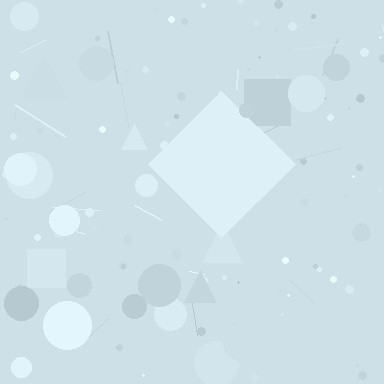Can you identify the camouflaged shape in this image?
The camouflaged shape is a diamond.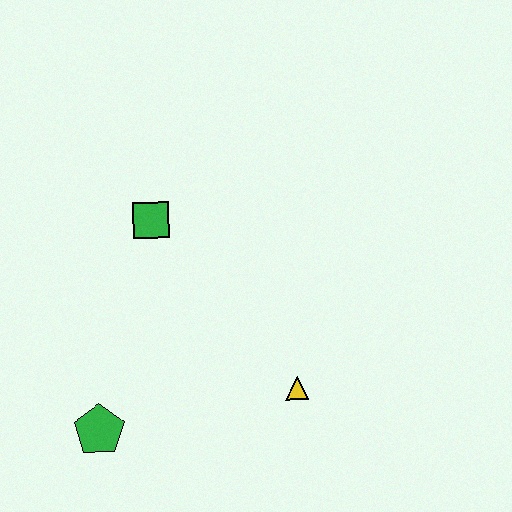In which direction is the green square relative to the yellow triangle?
The green square is above the yellow triangle.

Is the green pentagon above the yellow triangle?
No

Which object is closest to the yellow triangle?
The green pentagon is closest to the yellow triangle.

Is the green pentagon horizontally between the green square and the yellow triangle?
No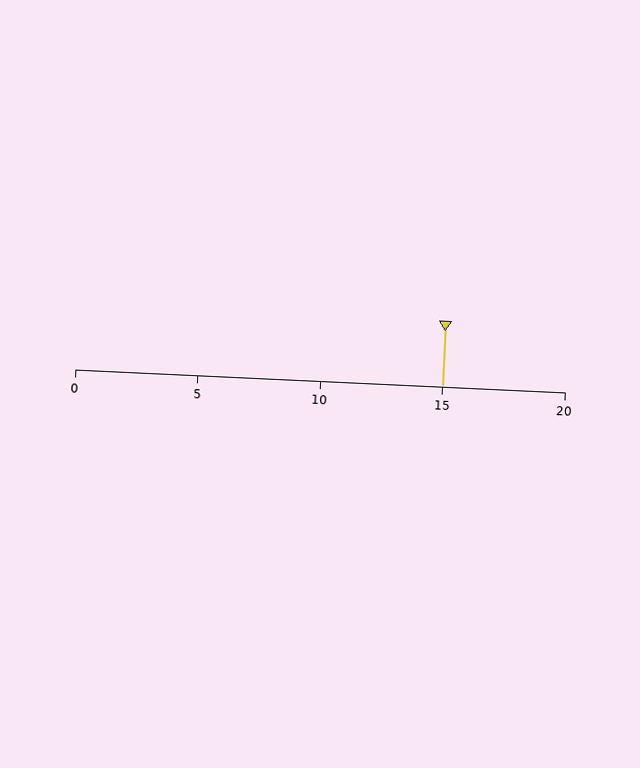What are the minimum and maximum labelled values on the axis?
The axis runs from 0 to 20.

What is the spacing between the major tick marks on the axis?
The major ticks are spaced 5 apart.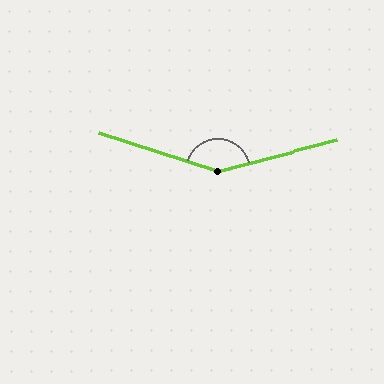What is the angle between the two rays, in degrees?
Approximately 148 degrees.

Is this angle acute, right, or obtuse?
It is obtuse.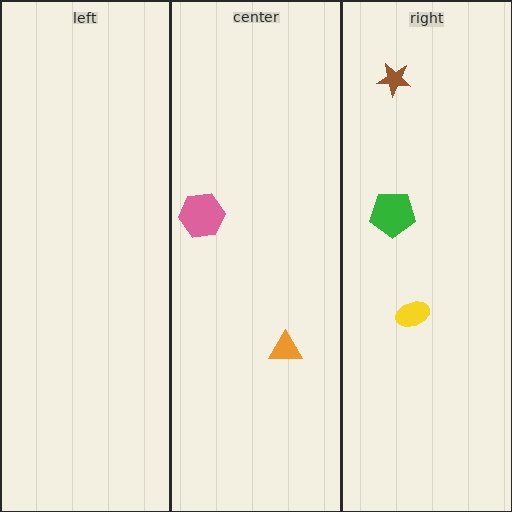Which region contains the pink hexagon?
The center region.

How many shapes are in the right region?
3.